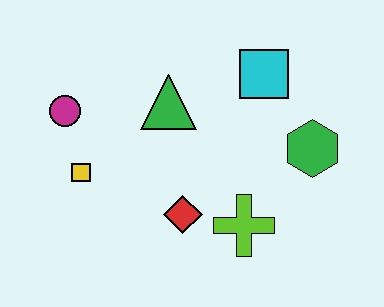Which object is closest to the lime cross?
The red diamond is closest to the lime cross.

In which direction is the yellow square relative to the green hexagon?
The yellow square is to the left of the green hexagon.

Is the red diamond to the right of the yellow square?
Yes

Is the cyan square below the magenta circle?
No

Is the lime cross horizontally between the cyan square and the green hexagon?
No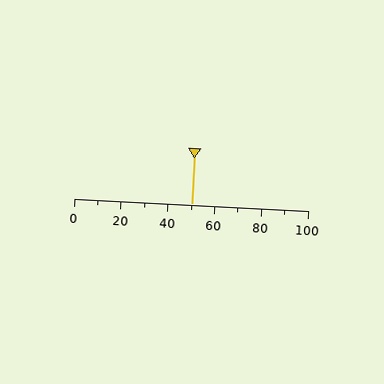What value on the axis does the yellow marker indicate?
The marker indicates approximately 50.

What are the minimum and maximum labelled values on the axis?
The axis runs from 0 to 100.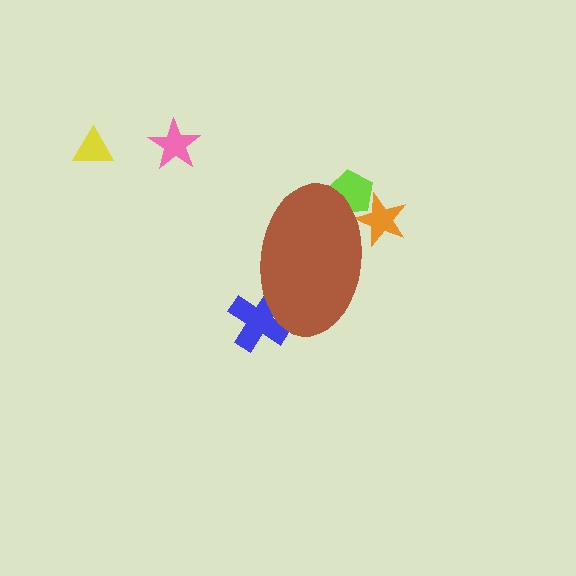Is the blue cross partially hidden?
Yes, the blue cross is partially hidden behind the brown ellipse.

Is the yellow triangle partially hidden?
No, the yellow triangle is fully visible.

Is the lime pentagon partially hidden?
Yes, the lime pentagon is partially hidden behind the brown ellipse.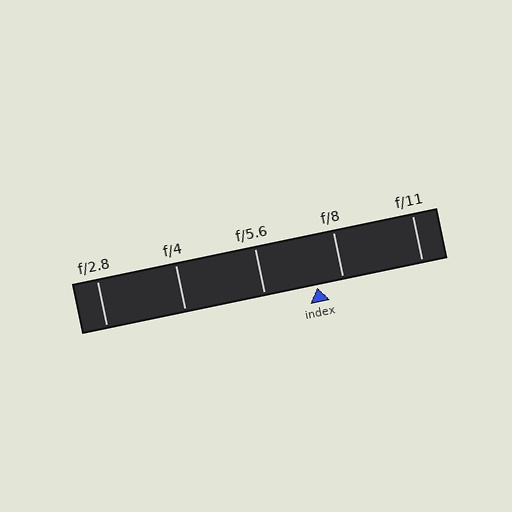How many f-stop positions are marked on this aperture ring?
There are 5 f-stop positions marked.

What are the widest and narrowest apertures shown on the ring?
The widest aperture shown is f/2.8 and the narrowest is f/11.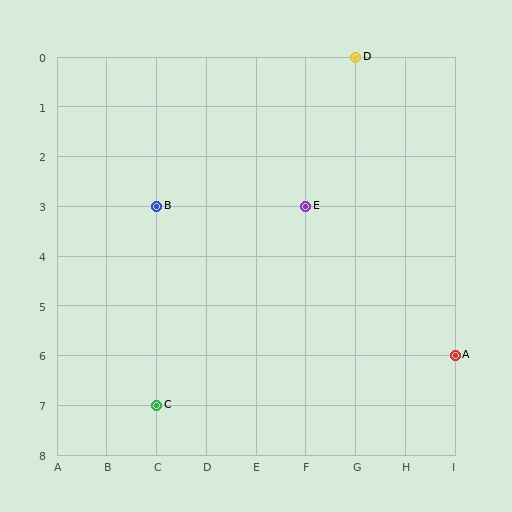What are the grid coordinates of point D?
Point D is at grid coordinates (G, 0).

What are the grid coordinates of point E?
Point E is at grid coordinates (F, 3).